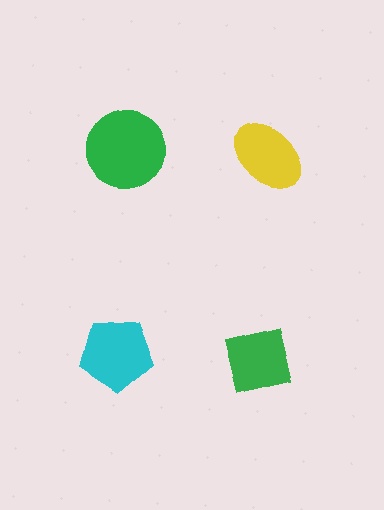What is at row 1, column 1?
A green circle.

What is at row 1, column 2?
A yellow ellipse.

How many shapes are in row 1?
2 shapes.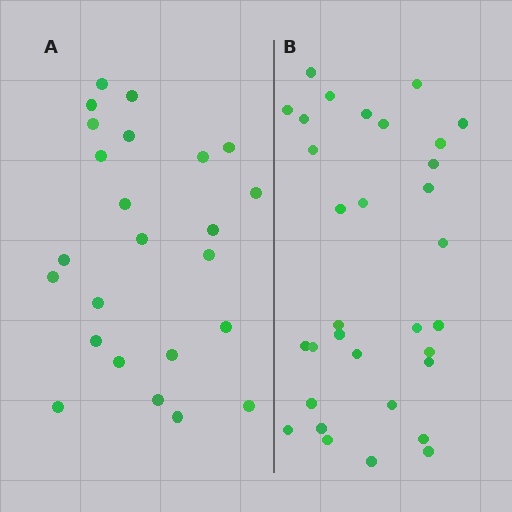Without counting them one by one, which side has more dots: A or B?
Region B (the right region) has more dots.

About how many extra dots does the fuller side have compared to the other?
Region B has roughly 8 or so more dots than region A.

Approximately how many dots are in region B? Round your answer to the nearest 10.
About 30 dots. (The exact count is 32, which rounds to 30.)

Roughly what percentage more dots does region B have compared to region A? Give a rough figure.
About 35% more.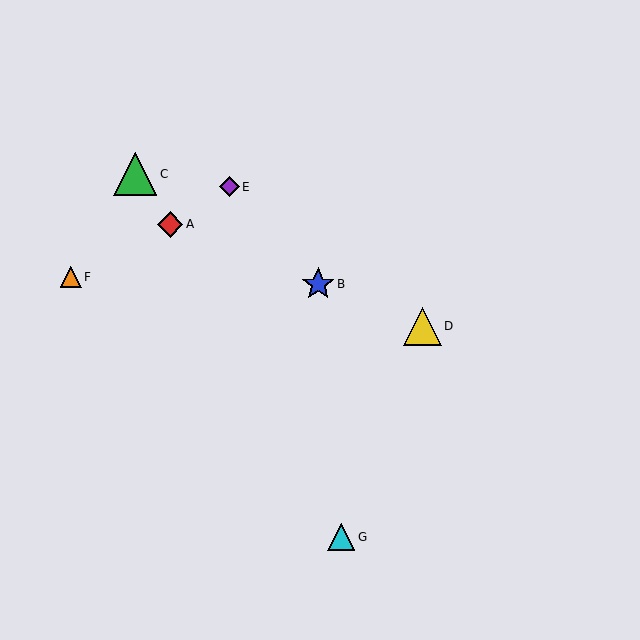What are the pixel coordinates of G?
Object G is at (341, 537).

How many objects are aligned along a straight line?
3 objects (A, B, D) are aligned along a straight line.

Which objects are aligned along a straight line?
Objects A, B, D are aligned along a straight line.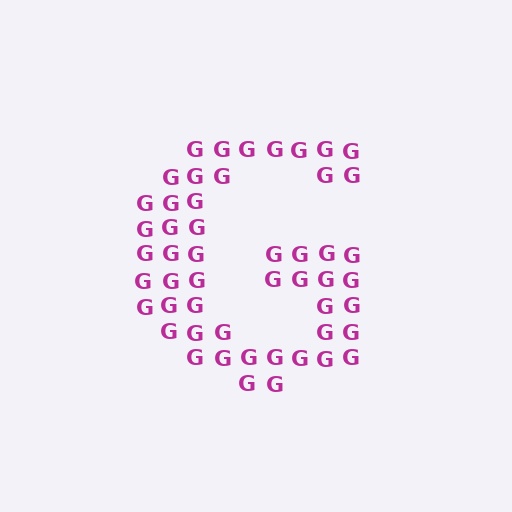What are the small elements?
The small elements are letter G's.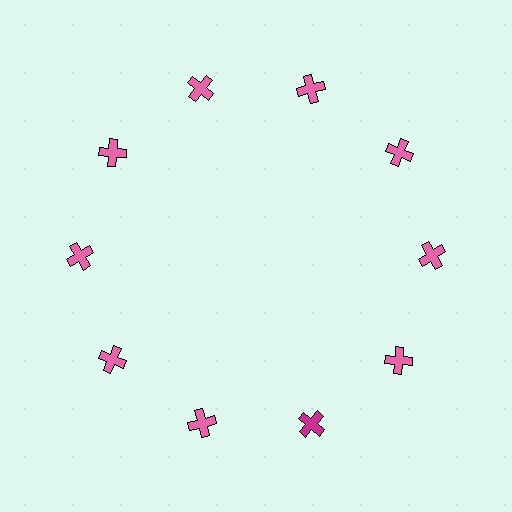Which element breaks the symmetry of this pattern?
The magenta cross at roughly the 5 o'clock position breaks the symmetry. All other shapes are pink crosses.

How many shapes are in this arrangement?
There are 10 shapes arranged in a ring pattern.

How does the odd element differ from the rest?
It has a different color: magenta instead of pink.